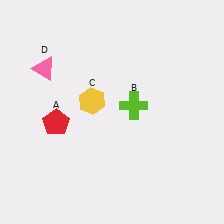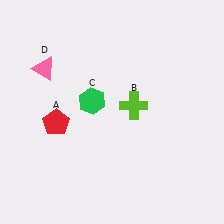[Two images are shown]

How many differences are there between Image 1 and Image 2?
There is 1 difference between the two images.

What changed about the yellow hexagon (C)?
In Image 1, C is yellow. In Image 2, it changed to green.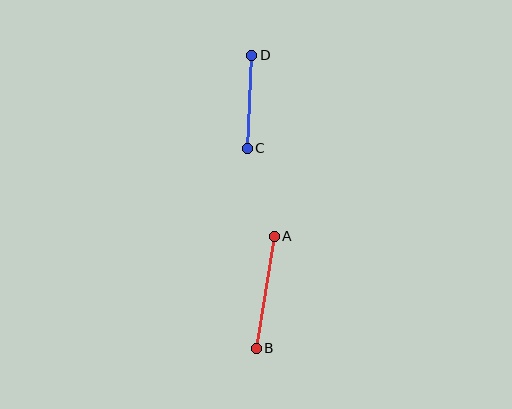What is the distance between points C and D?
The distance is approximately 94 pixels.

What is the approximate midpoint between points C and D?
The midpoint is at approximately (249, 102) pixels.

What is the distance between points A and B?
The distance is approximately 114 pixels.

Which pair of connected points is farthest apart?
Points A and B are farthest apart.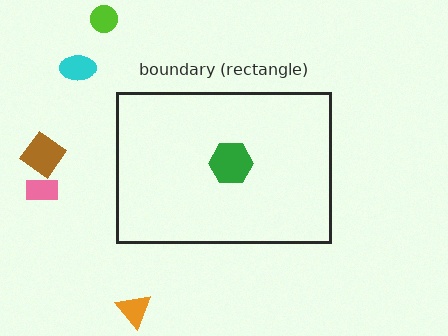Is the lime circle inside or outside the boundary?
Outside.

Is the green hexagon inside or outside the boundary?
Inside.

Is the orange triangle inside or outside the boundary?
Outside.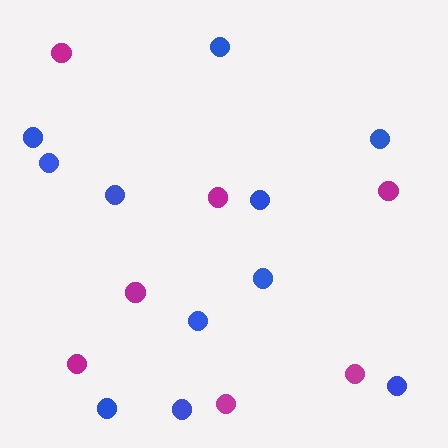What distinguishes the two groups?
There are 2 groups: one group of blue circles (11) and one group of magenta circles (7).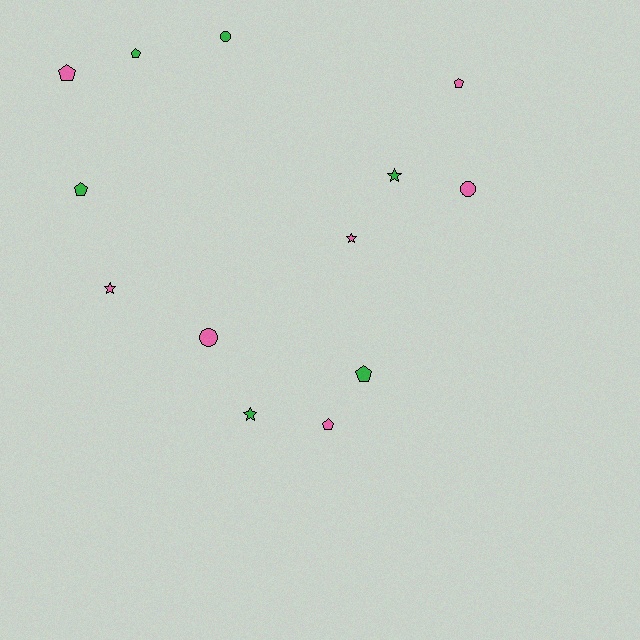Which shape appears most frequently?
Pentagon, with 6 objects.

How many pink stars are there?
There are 2 pink stars.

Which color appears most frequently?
Pink, with 7 objects.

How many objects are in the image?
There are 13 objects.